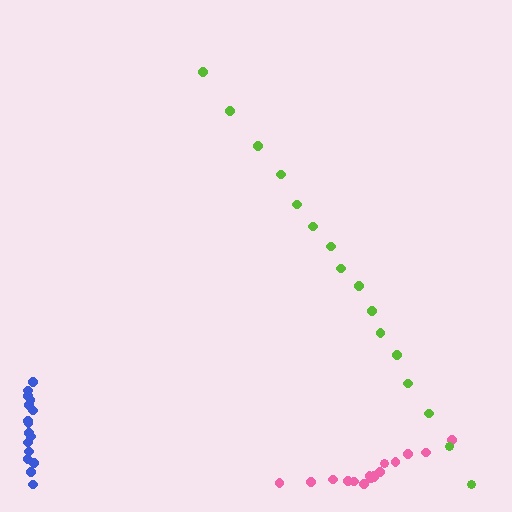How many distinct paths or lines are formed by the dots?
There are 3 distinct paths.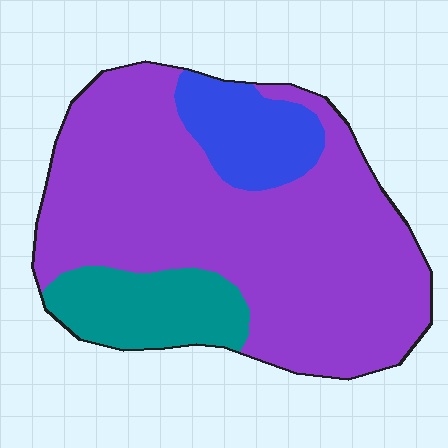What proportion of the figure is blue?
Blue covers about 15% of the figure.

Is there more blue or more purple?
Purple.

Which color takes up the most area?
Purple, at roughly 70%.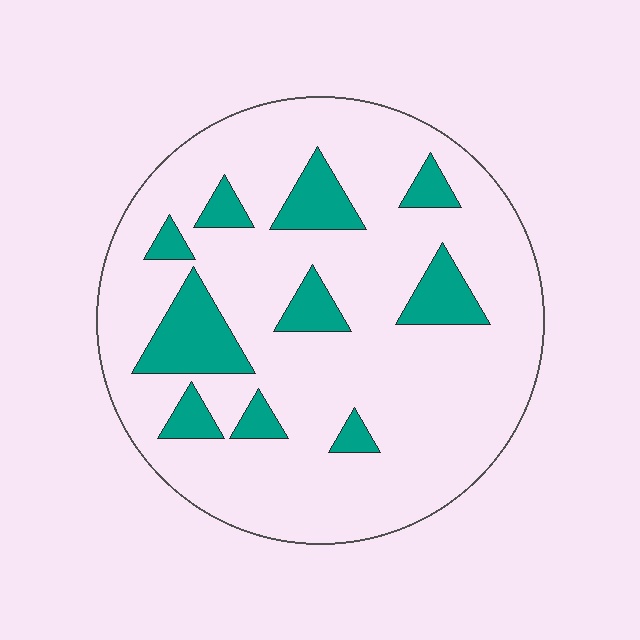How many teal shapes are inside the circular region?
10.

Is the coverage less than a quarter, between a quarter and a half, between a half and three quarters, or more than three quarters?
Less than a quarter.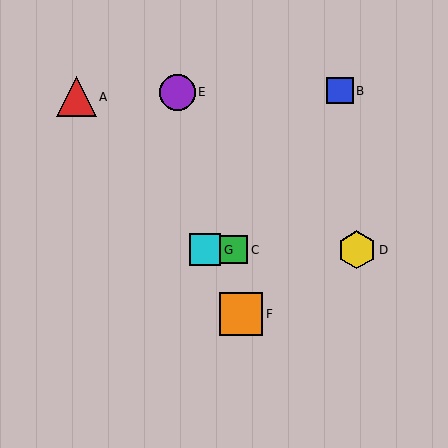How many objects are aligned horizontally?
3 objects (C, D, G) are aligned horizontally.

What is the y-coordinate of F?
Object F is at y≈314.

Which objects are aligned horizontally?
Objects C, D, G are aligned horizontally.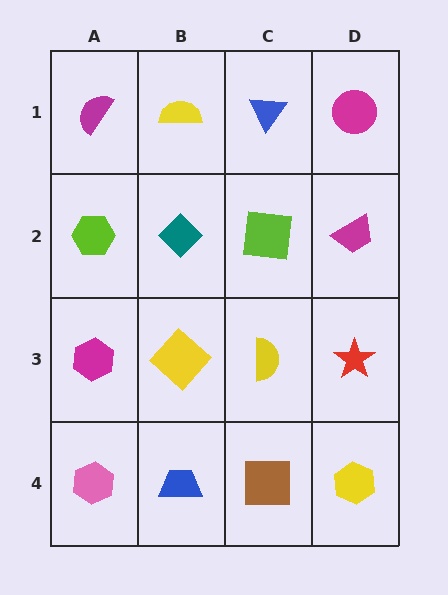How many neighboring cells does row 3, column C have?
4.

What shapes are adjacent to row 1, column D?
A magenta trapezoid (row 2, column D), a blue triangle (row 1, column C).